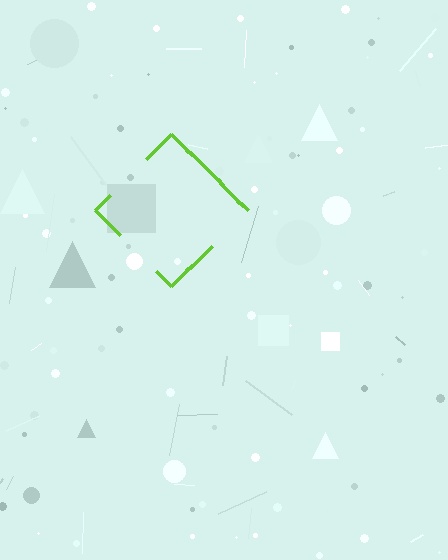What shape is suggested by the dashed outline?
The dashed outline suggests a diamond.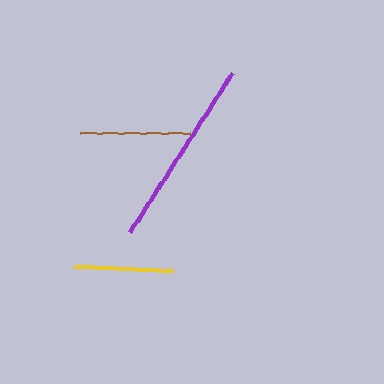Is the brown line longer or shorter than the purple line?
The purple line is longer than the brown line.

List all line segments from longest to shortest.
From longest to shortest: purple, brown, yellow.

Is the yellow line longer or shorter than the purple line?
The purple line is longer than the yellow line.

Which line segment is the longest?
The purple line is the longest at approximately 189 pixels.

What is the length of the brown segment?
The brown segment is approximately 110 pixels long.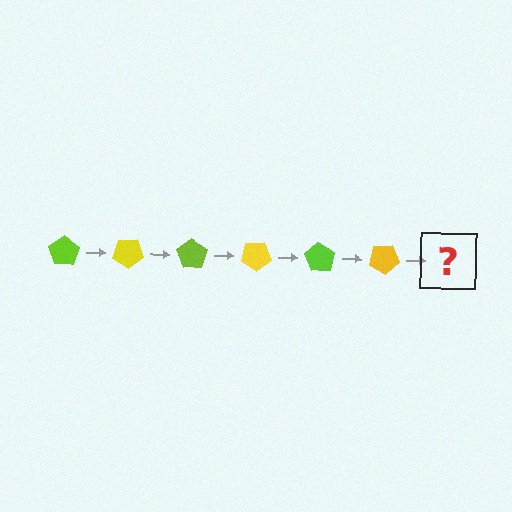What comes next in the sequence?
The next element should be a lime pentagon, rotated 210 degrees from the start.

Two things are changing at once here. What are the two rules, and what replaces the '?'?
The two rules are that it rotates 35 degrees each step and the color cycles through lime and yellow. The '?' should be a lime pentagon, rotated 210 degrees from the start.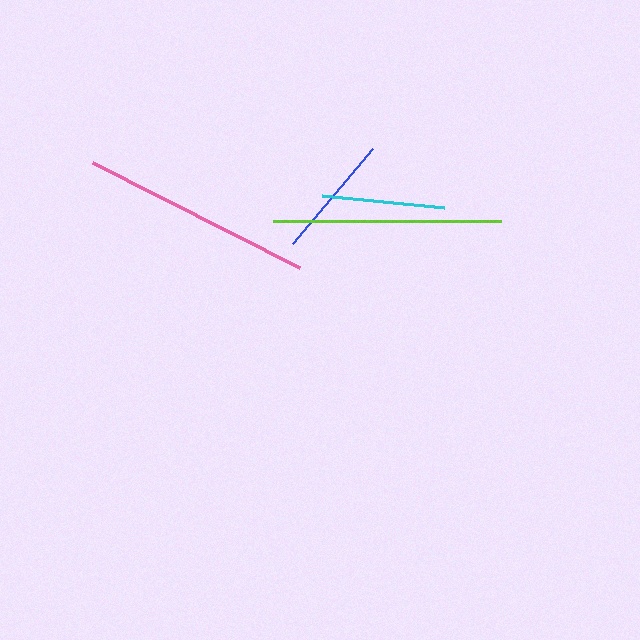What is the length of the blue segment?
The blue segment is approximately 124 pixels long.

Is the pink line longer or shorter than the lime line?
The pink line is longer than the lime line.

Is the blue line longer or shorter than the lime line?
The lime line is longer than the blue line.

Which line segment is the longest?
The pink line is the longest at approximately 232 pixels.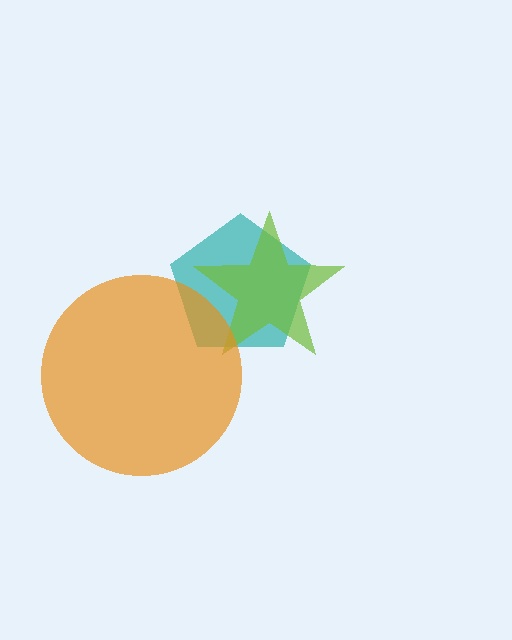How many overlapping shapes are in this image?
There are 3 overlapping shapes in the image.